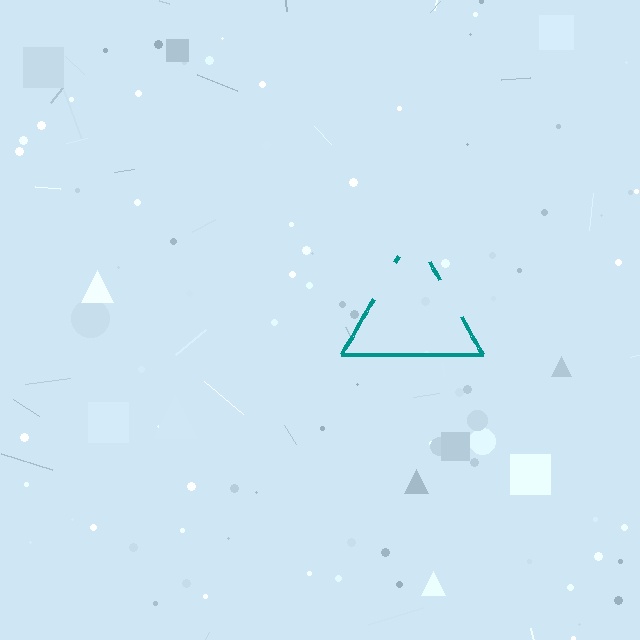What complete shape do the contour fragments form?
The contour fragments form a triangle.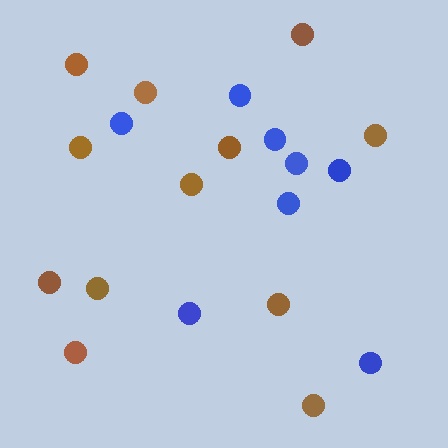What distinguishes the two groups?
There are 2 groups: one group of blue circles (8) and one group of brown circles (12).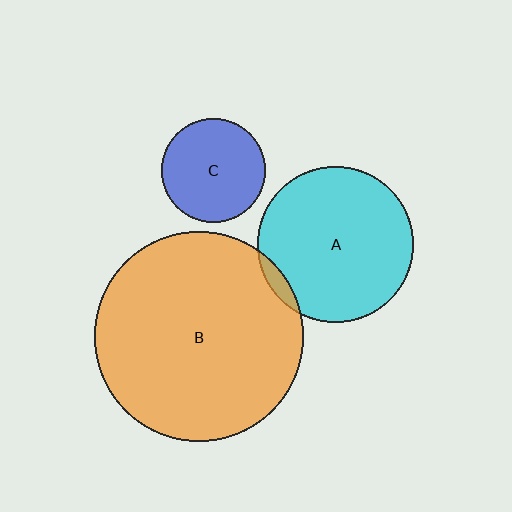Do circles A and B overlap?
Yes.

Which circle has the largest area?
Circle B (orange).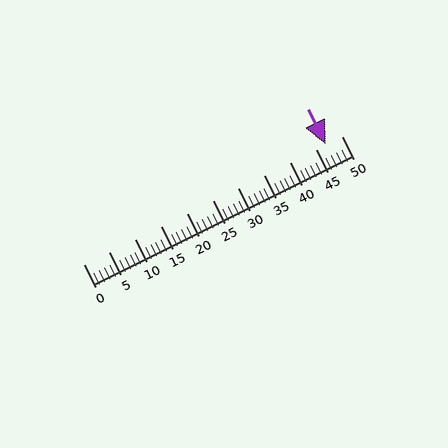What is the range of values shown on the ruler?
The ruler shows values from 0 to 50.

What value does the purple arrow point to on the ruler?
The purple arrow points to approximately 47.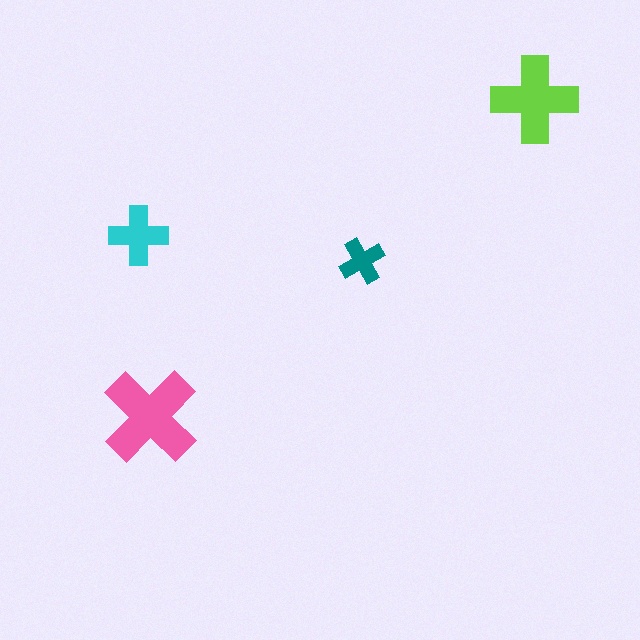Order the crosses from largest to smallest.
the pink one, the lime one, the cyan one, the teal one.